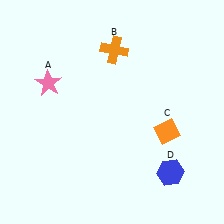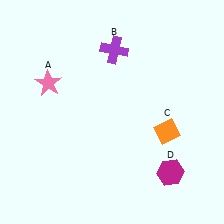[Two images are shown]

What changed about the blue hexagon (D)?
In Image 1, D is blue. In Image 2, it changed to magenta.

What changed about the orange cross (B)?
In Image 1, B is orange. In Image 2, it changed to purple.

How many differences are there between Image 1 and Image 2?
There are 2 differences between the two images.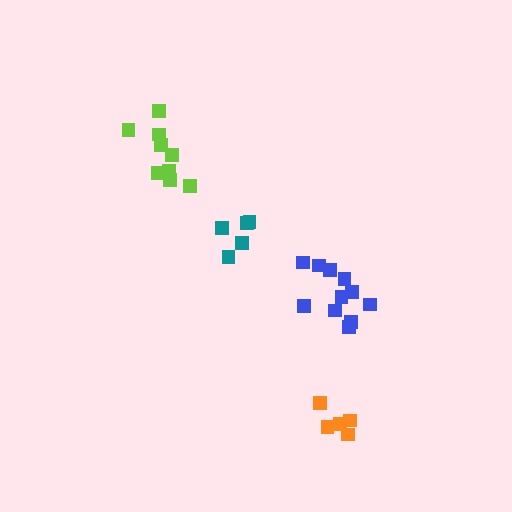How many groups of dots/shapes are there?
There are 4 groups.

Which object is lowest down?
The orange cluster is bottommost.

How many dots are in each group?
Group 1: 5 dots, Group 2: 5 dots, Group 3: 11 dots, Group 4: 9 dots (30 total).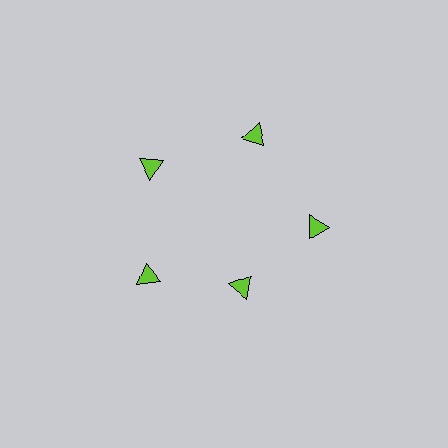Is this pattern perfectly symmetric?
No. The 5 lime triangles are arranged in a ring, but one element near the 5 o'clock position is pulled inward toward the center, breaking the 5-fold rotational symmetry.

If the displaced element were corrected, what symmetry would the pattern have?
It would have 5-fold rotational symmetry — the pattern would map onto itself every 72 degrees.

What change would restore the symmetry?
The symmetry would be restored by moving it outward, back onto the ring so that all 5 triangles sit at equal angles and equal distance from the center.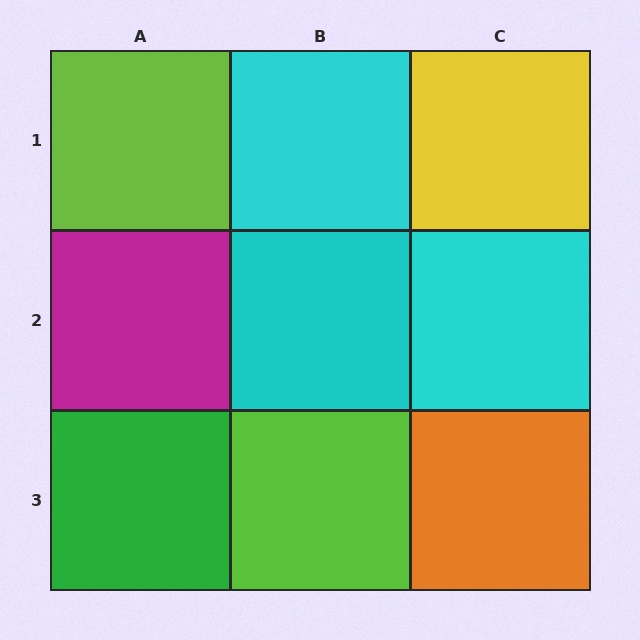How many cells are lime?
2 cells are lime.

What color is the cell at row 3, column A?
Green.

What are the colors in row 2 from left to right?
Magenta, cyan, cyan.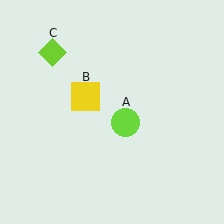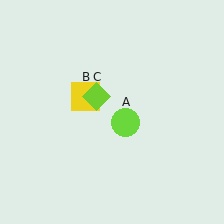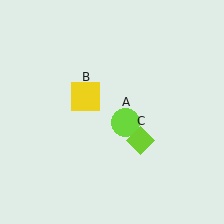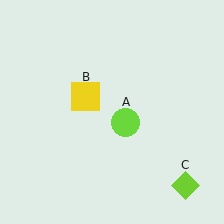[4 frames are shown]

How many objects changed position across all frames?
1 object changed position: lime diamond (object C).